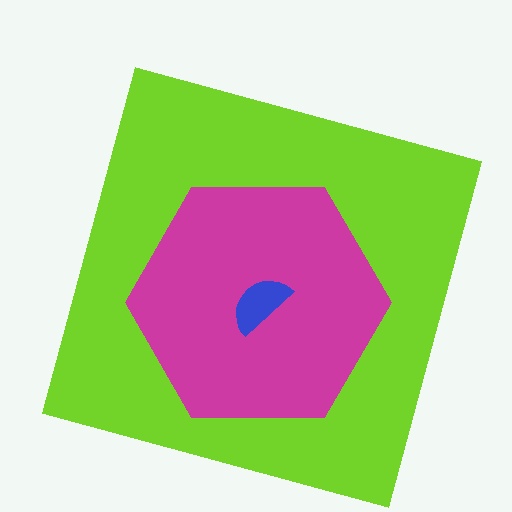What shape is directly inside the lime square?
The magenta hexagon.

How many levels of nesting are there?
3.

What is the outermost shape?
The lime square.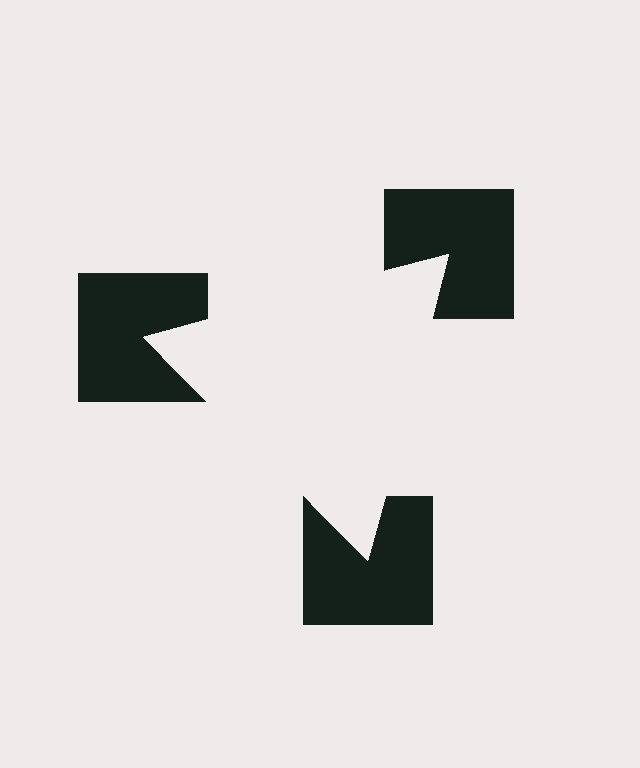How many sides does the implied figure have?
3 sides.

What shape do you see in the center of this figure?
An illusory triangle — its edges are inferred from the aligned wedge cuts in the notched squares, not physically drawn.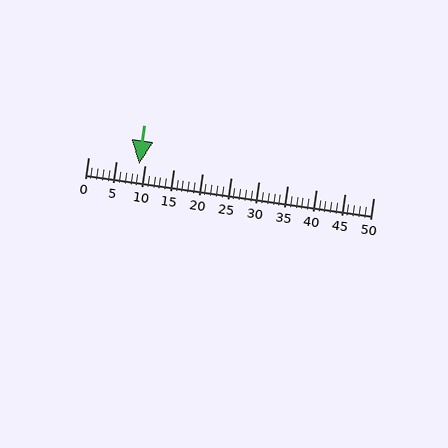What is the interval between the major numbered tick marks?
The major tick marks are spaced 5 units apart.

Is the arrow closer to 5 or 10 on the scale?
The arrow is closer to 10.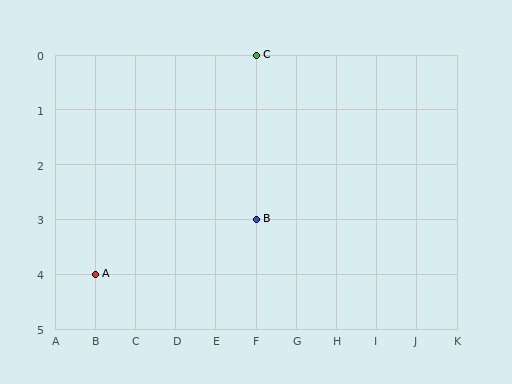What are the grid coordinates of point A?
Point A is at grid coordinates (B, 4).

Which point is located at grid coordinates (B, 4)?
Point A is at (B, 4).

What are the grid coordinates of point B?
Point B is at grid coordinates (F, 3).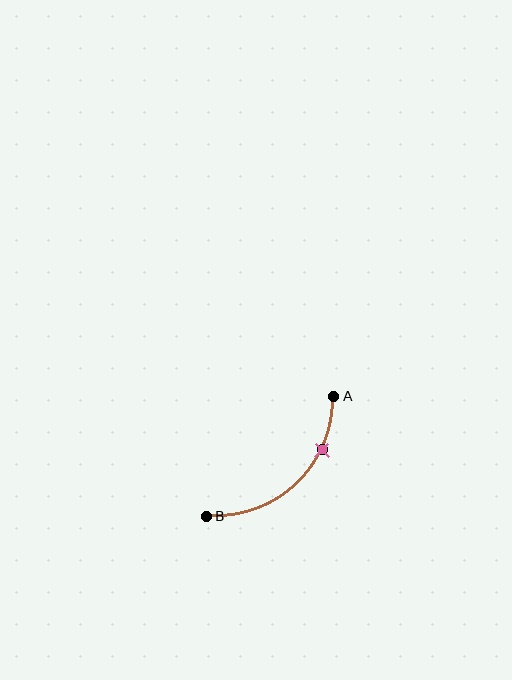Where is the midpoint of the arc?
The arc midpoint is the point on the curve farthest from the straight line joining A and B. It sits below and to the right of that line.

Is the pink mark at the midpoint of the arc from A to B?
No. The pink mark lies on the arc but is closer to endpoint A. The arc midpoint would be at the point on the curve equidistant along the arc from both A and B.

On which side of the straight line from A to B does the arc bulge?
The arc bulges below and to the right of the straight line connecting A and B.